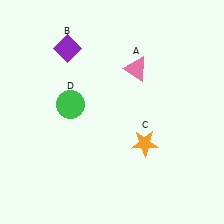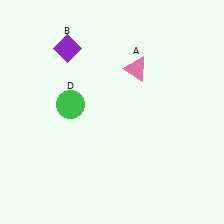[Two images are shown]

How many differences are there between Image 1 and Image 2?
There is 1 difference between the two images.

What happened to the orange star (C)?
The orange star (C) was removed in Image 2. It was in the bottom-right area of Image 1.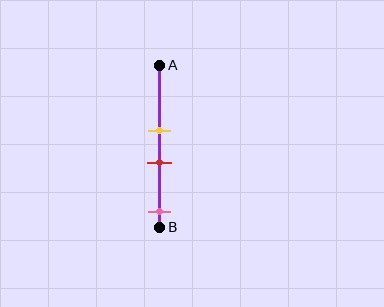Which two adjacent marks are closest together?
The yellow and red marks are the closest adjacent pair.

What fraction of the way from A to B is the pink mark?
The pink mark is approximately 90% (0.9) of the way from A to B.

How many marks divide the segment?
There are 3 marks dividing the segment.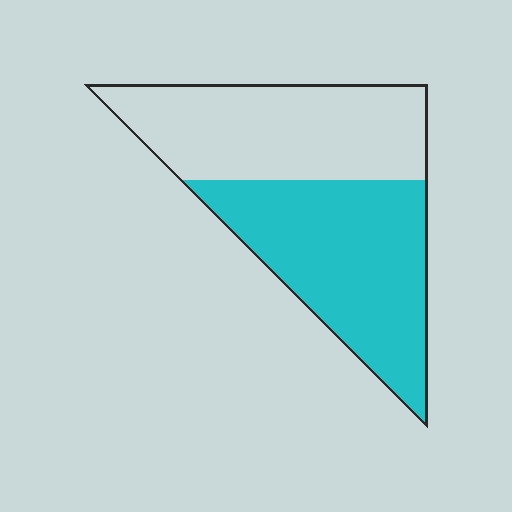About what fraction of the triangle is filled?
About one half (1/2).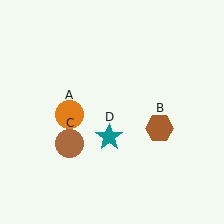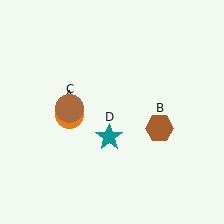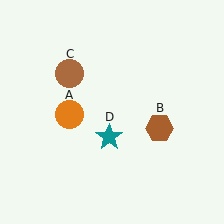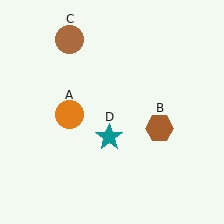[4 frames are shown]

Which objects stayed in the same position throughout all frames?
Orange circle (object A) and brown hexagon (object B) and teal star (object D) remained stationary.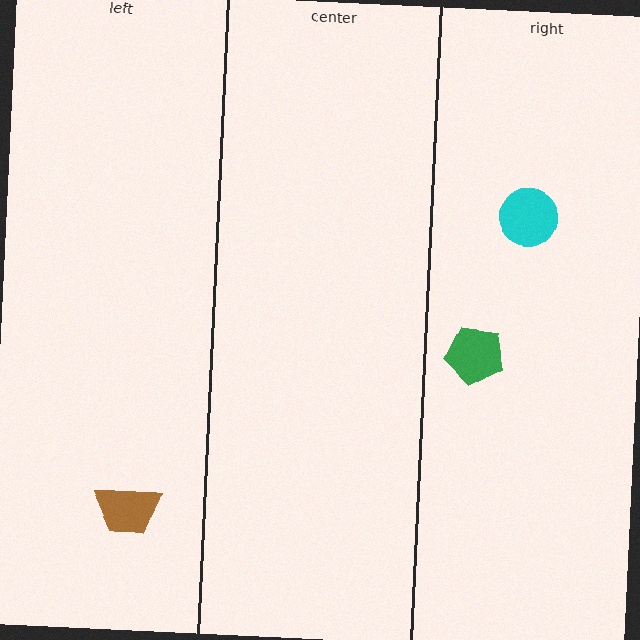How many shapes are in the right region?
2.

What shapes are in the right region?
The cyan circle, the green pentagon.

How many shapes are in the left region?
1.